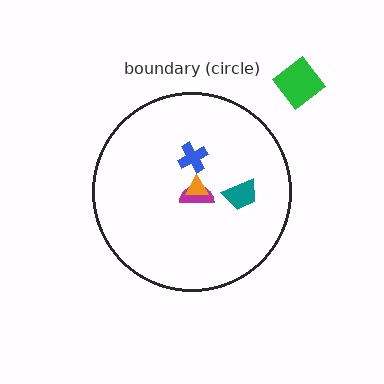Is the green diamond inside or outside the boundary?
Outside.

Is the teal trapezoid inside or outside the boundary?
Inside.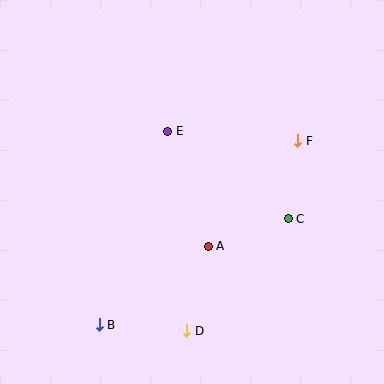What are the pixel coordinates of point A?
Point A is at (208, 246).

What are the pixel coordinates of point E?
Point E is at (168, 132).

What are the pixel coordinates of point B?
Point B is at (99, 325).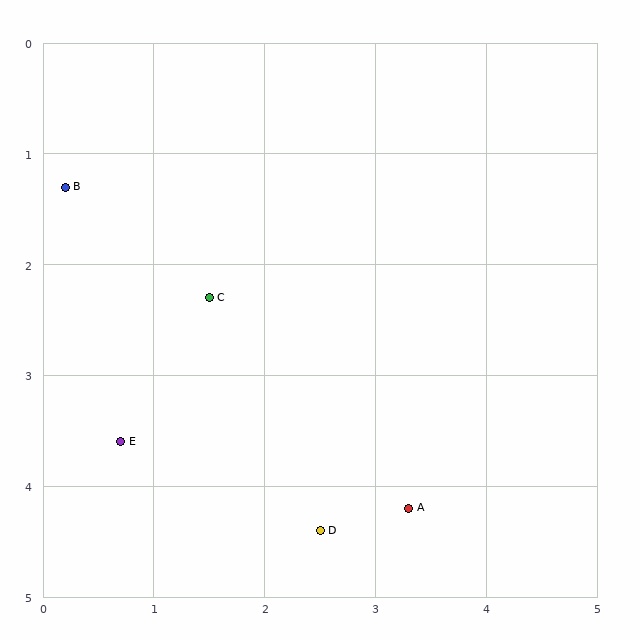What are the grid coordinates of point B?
Point B is at approximately (0.2, 1.3).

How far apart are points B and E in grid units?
Points B and E are about 2.4 grid units apart.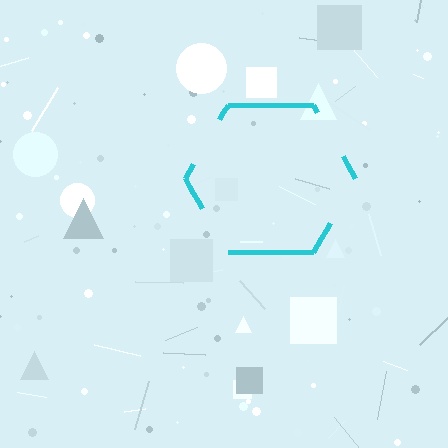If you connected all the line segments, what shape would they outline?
They would outline a hexagon.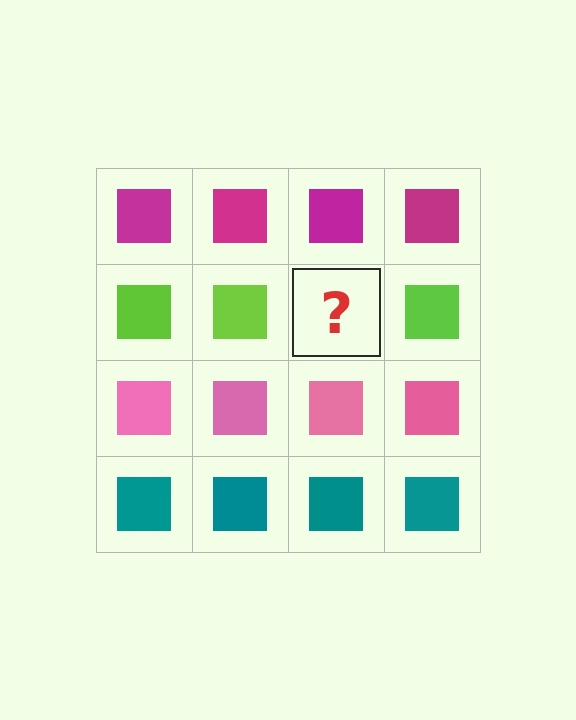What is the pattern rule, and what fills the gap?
The rule is that each row has a consistent color. The gap should be filled with a lime square.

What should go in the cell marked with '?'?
The missing cell should contain a lime square.